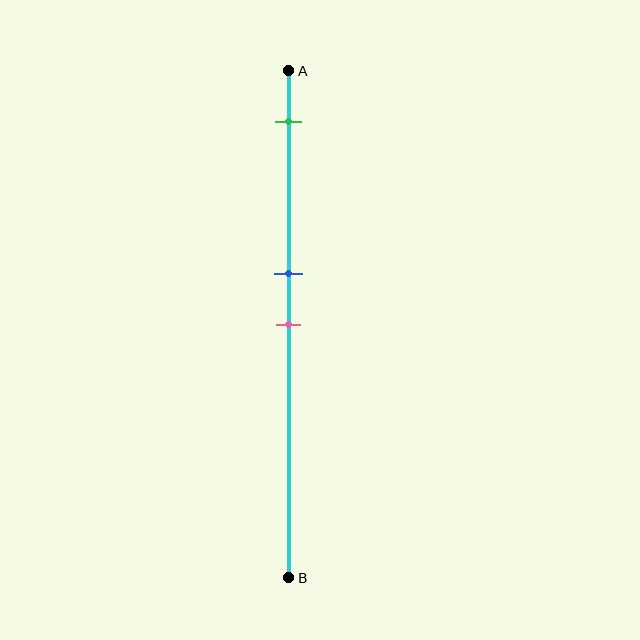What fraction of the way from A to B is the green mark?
The green mark is approximately 10% (0.1) of the way from A to B.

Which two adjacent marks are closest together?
The blue and pink marks are the closest adjacent pair.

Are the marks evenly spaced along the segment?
No, the marks are not evenly spaced.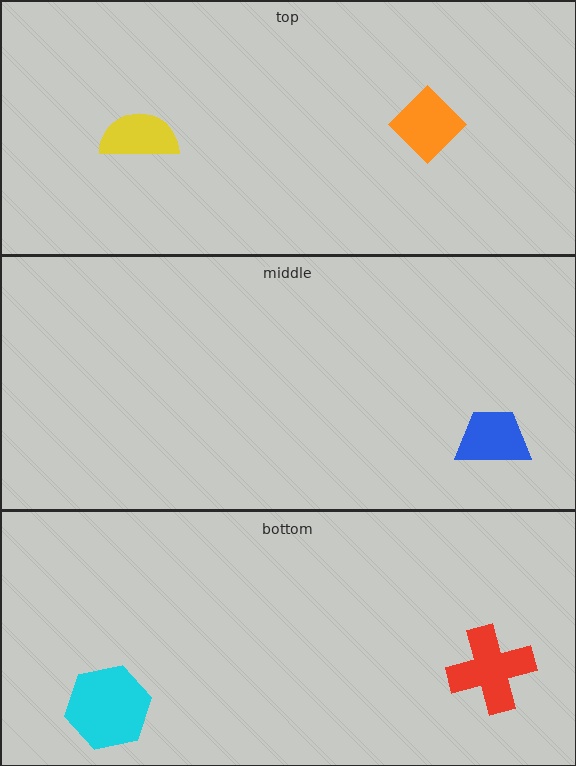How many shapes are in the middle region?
1.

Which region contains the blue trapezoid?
The middle region.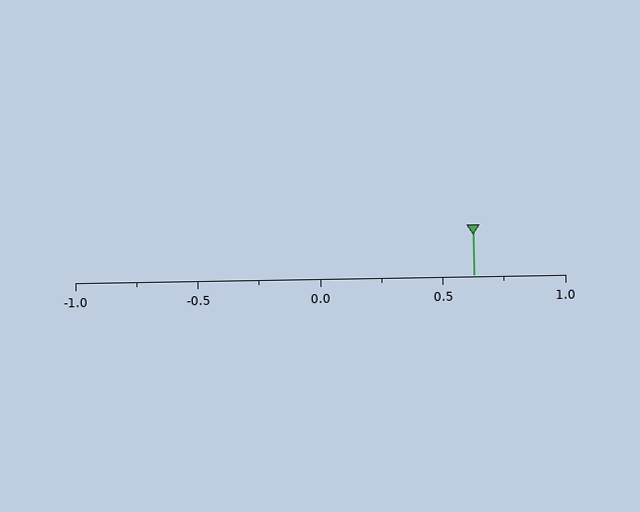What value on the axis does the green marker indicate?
The marker indicates approximately 0.62.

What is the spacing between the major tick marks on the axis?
The major ticks are spaced 0.5 apart.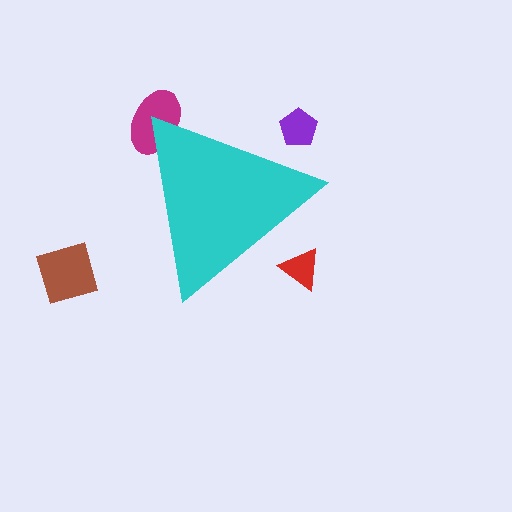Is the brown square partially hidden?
No, the brown square is fully visible.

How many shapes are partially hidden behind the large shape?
3 shapes are partially hidden.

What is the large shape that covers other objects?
A cyan triangle.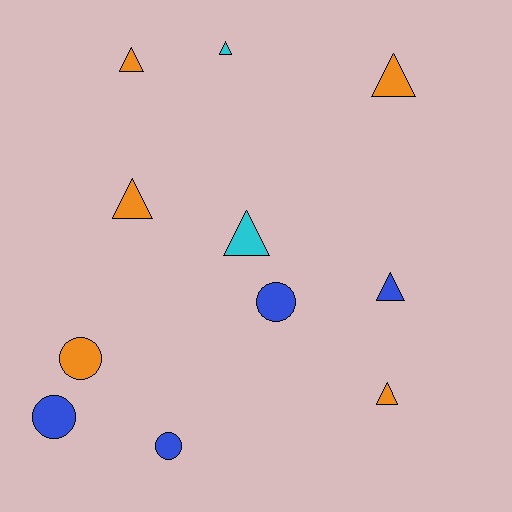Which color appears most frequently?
Orange, with 5 objects.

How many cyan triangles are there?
There are 2 cyan triangles.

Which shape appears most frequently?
Triangle, with 7 objects.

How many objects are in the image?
There are 11 objects.